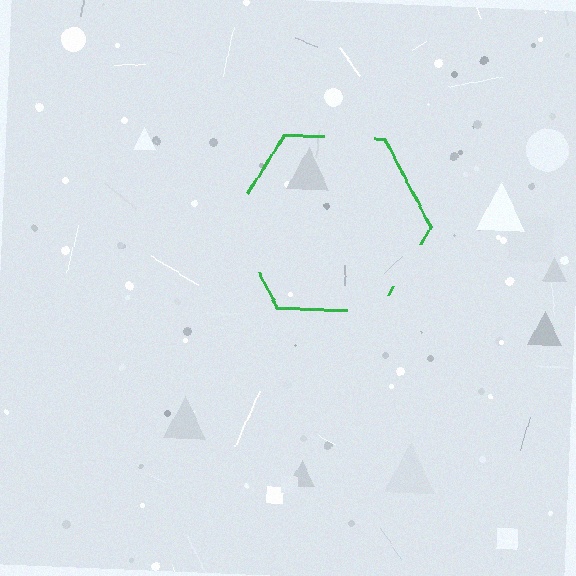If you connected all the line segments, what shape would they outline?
They would outline a hexagon.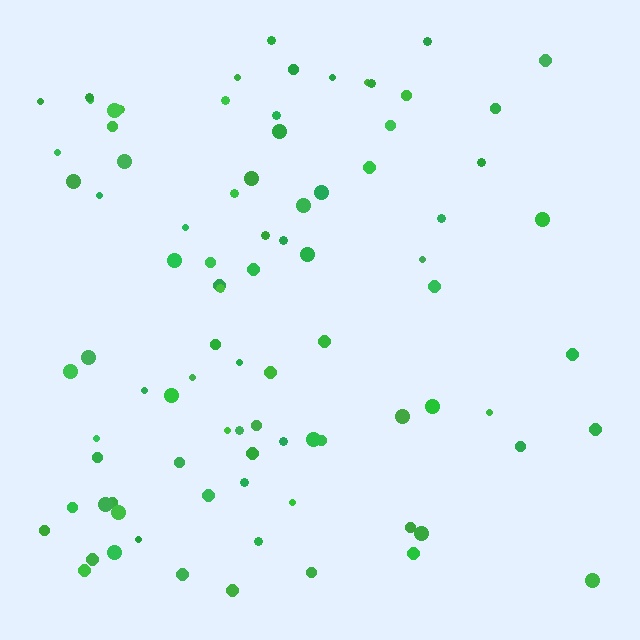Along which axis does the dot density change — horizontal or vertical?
Horizontal.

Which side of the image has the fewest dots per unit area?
The right.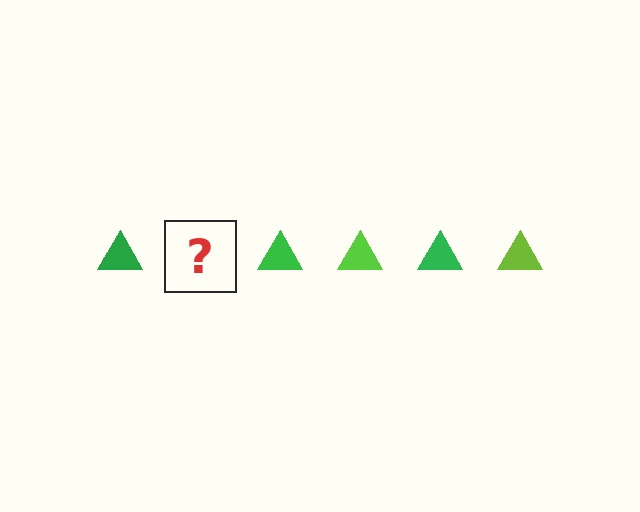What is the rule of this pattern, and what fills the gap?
The rule is that the pattern cycles through green, lime triangles. The gap should be filled with a lime triangle.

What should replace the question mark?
The question mark should be replaced with a lime triangle.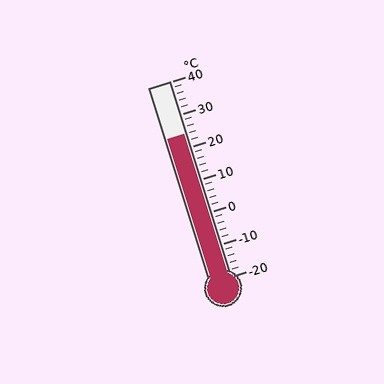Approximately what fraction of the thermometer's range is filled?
The thermometer is filled to approximately 75% of its range.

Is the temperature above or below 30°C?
The temperature is below 30°C.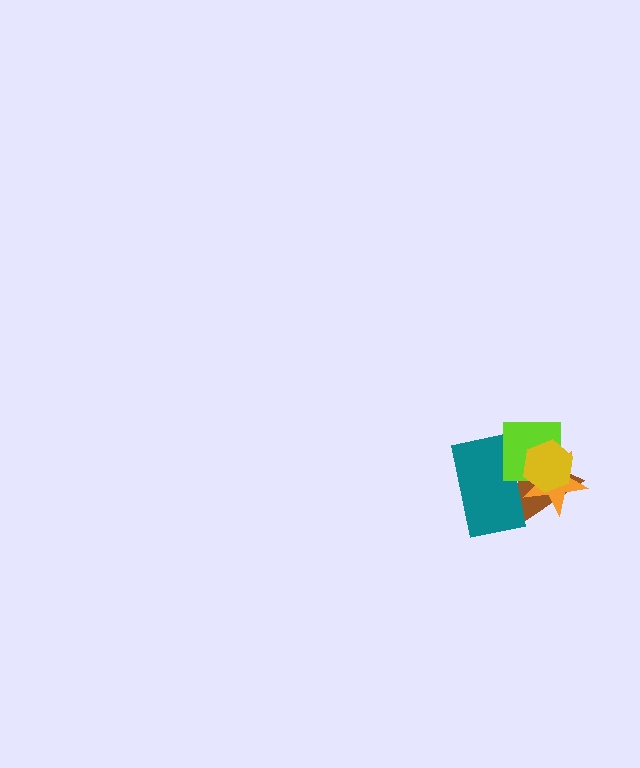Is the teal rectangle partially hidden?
Yes, it is partially covered by another shape.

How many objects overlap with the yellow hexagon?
4 objects overlap with the yellow hexagon.